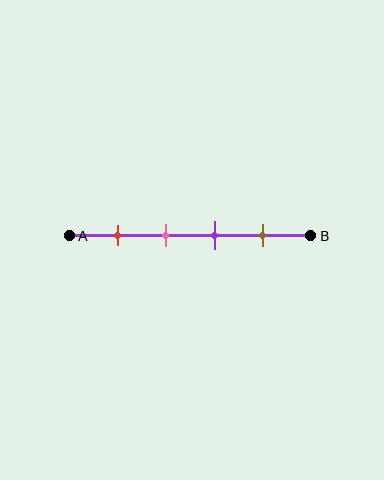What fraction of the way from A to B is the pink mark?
The pink mark is approximately 40% (0.4) of the way from A to B.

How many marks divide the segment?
There are 4 marks dividing the segment.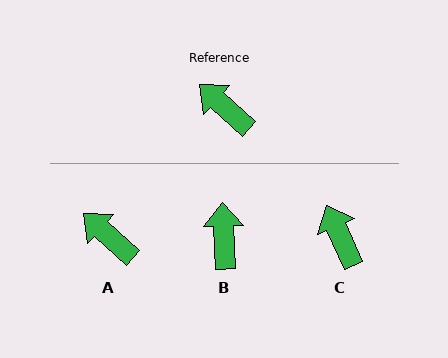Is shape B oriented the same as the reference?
No, it is off by about 46 degrees.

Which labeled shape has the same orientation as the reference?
A.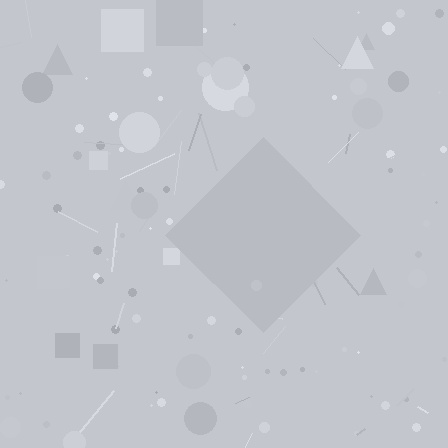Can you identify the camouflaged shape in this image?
The camouflaged shape is a diamond.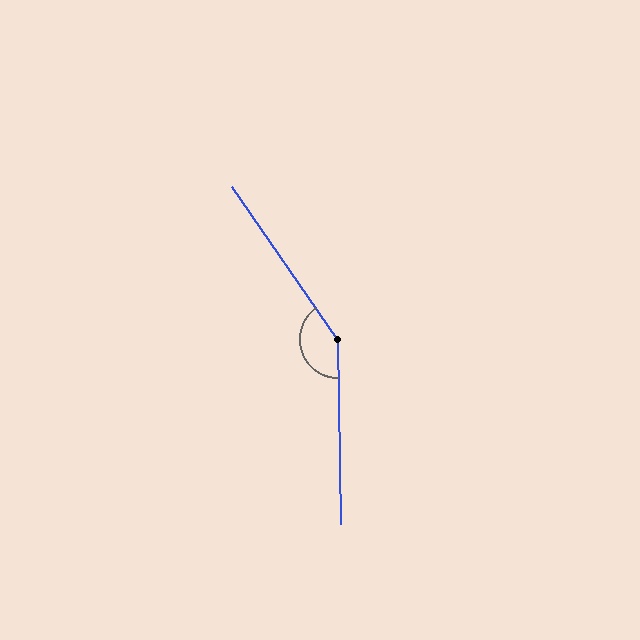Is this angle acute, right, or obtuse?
It is obtuse.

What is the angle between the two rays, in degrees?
Approximately 146 degrees.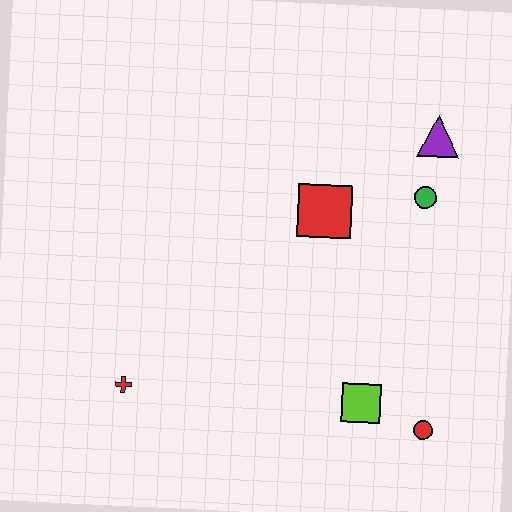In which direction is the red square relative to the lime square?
The red square is above the lime square.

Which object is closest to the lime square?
The red circle is closest to the lime square.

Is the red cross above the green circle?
No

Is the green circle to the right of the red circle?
No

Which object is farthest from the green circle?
The red cross is farthest from the green circle.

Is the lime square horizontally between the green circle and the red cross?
Yes